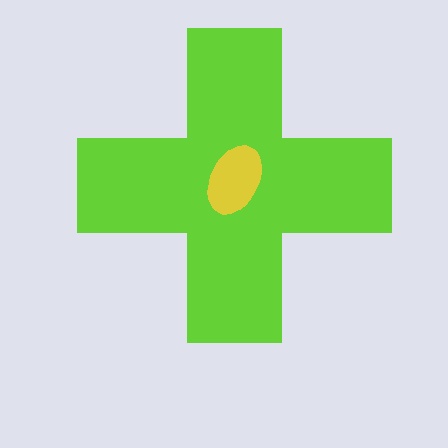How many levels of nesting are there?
2.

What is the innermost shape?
The yellow ellipse.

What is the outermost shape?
The lime cross.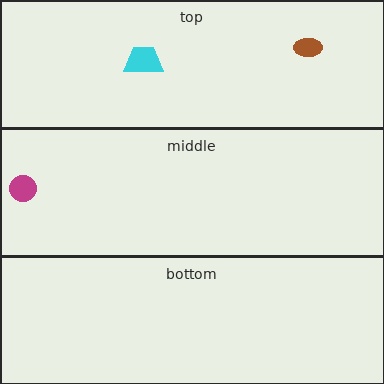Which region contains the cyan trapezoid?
The top region.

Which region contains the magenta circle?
The middle region.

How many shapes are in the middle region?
1.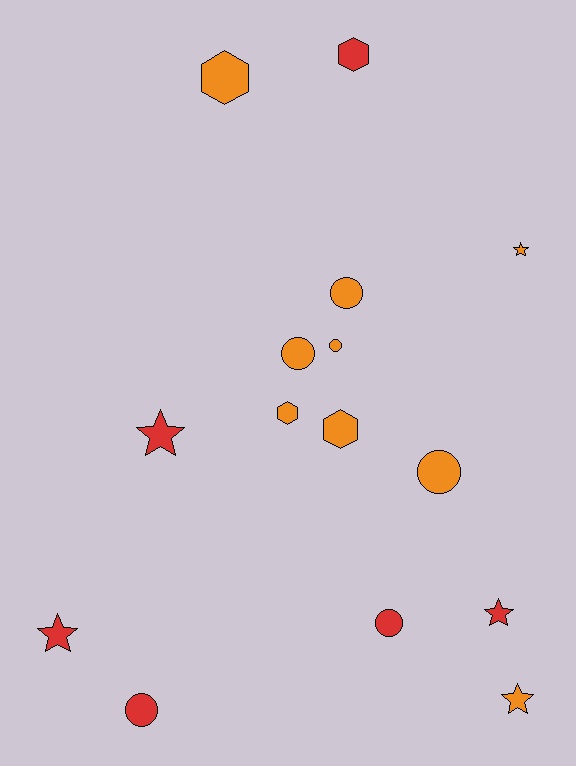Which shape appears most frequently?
Circle, with 6 objects.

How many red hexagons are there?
There is 1 red hexagon.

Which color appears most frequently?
Orange, with 9 objects.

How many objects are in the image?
There are 15 objects.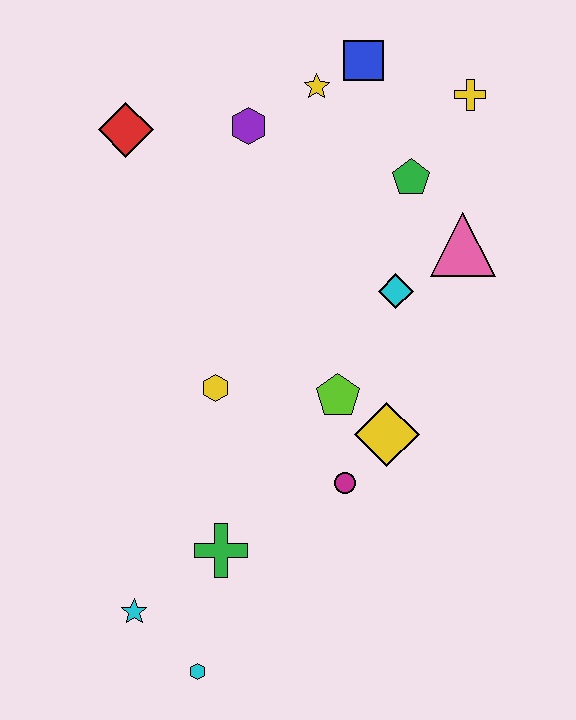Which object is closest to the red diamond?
The purple hexagon is closest to the red diamond.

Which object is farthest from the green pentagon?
The cyan hexagon is farthest from the green pentagon.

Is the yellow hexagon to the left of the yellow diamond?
Yes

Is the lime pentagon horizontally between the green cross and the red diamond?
No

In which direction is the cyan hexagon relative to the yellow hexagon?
The cyan hexagon is below the yellow hexagon.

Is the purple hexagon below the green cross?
No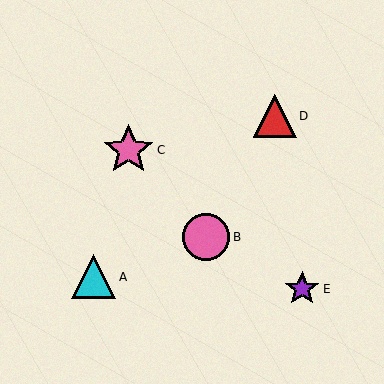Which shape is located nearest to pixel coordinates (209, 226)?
The pink circle (labeled B) at (206, 237) is nearest to that location.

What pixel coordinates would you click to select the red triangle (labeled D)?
Click at (275, 116) to select the red triangle D.